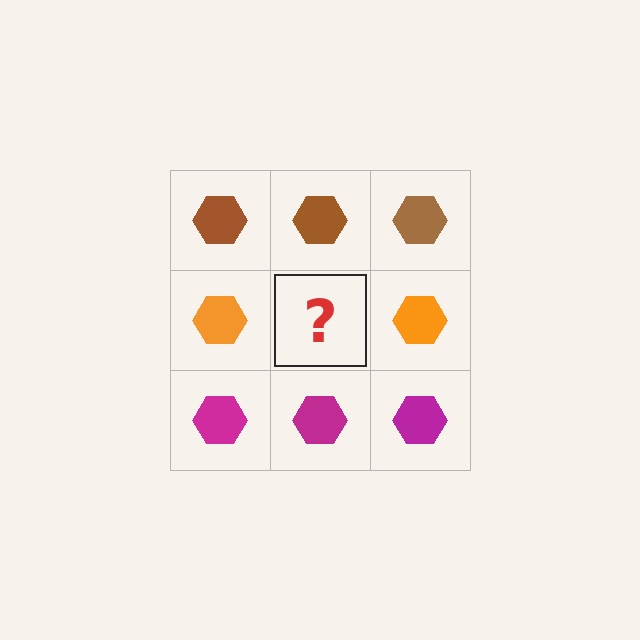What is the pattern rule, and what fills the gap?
The rule is that each row has a consistent color. The gap should be filled with an orange hexagon.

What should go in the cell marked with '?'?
The missing cell should contain an orange hexagon.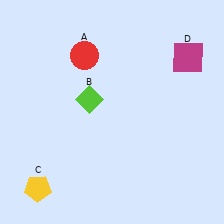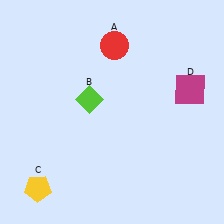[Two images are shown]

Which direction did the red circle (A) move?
The red circle (A) moved right.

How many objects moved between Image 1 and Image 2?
2 objects moved between the two images.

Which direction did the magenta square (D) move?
The magenta square (D) moved down.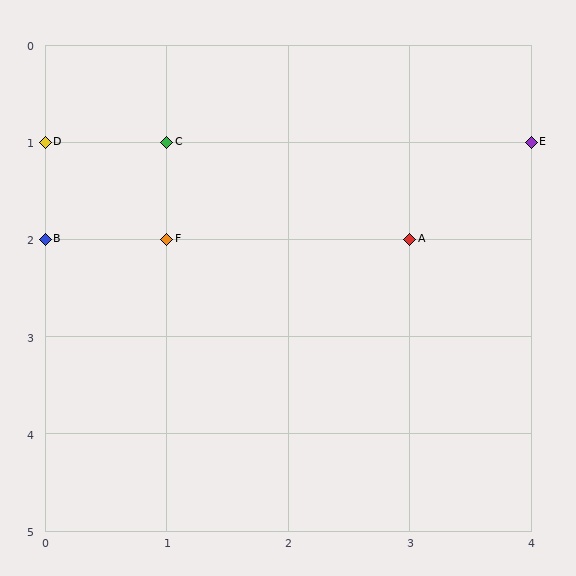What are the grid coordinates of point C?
Point C is at grid coordinates (1, 1).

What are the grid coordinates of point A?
Point A is at grid coordinates (3, 2).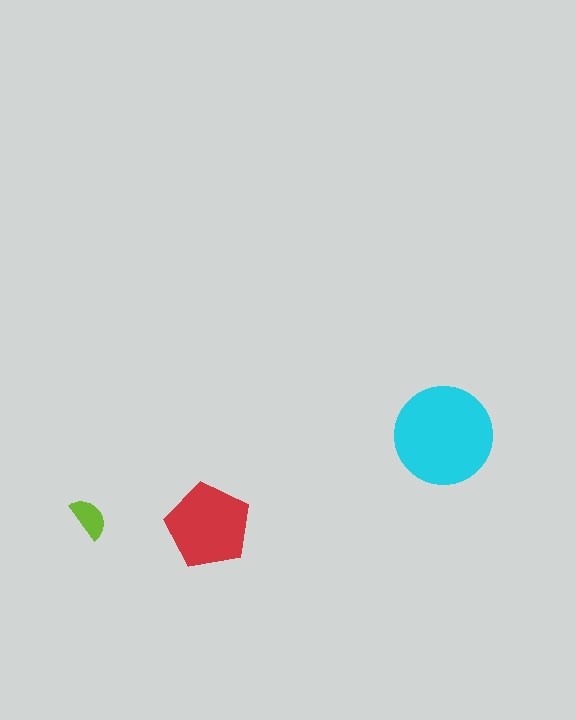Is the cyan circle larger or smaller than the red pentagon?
Larger.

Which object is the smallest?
The lime semicircle.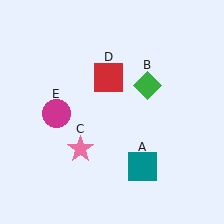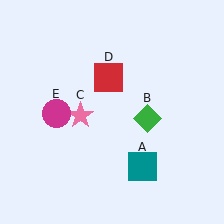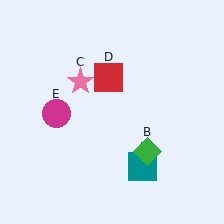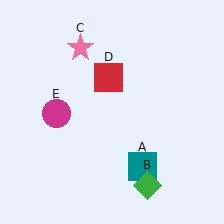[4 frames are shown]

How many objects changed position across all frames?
2 objects changed position: green diamond (object B), pink star (object C).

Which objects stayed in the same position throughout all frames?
Teal square (object A) and red square (object D) and magenta circle (object E) remained stationary.